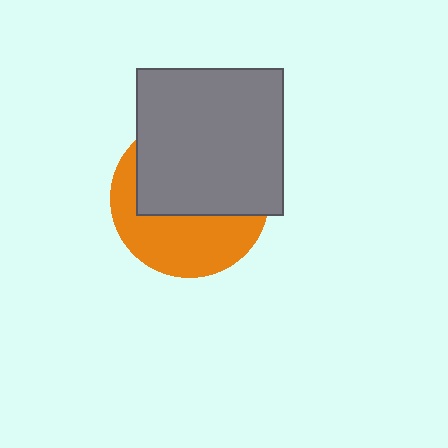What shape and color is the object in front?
The object in front is a gray square.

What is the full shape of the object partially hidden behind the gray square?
The partially hidden object is an orange circle.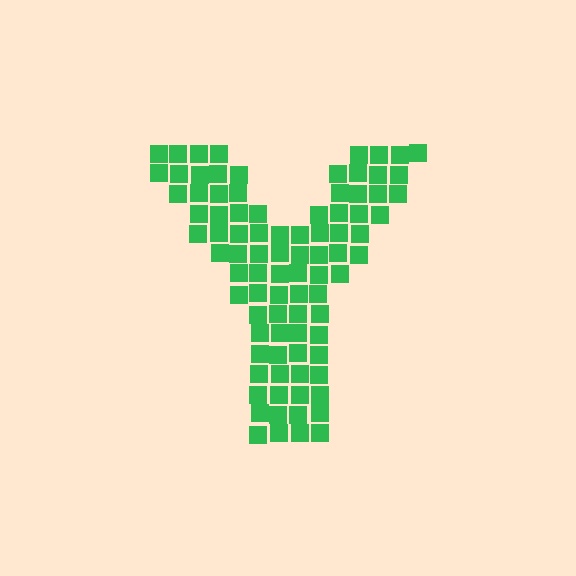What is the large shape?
The large shape is the letter Y.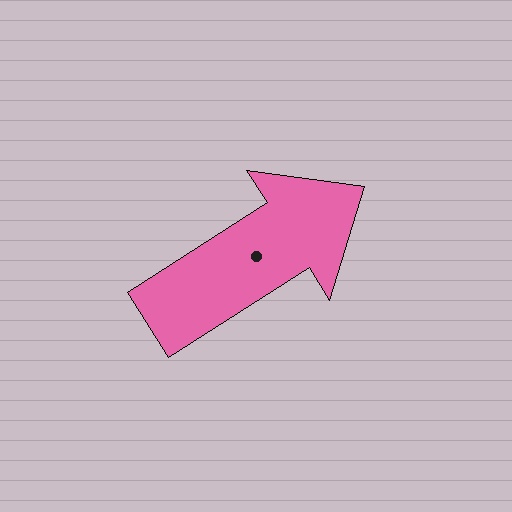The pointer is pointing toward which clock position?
Roughly 2 o'clock.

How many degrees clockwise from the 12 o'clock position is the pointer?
Approximately 57 degrees.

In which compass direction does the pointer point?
Northeast.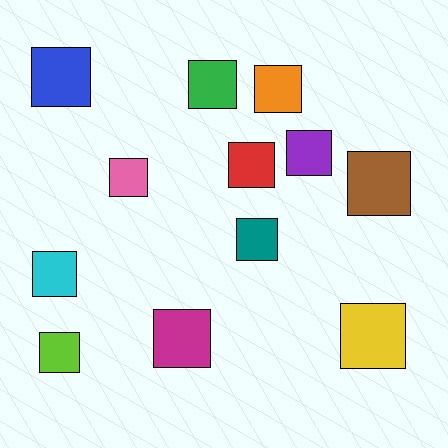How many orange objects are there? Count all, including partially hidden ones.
There is 1 orange object.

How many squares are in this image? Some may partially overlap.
There are 12 squares.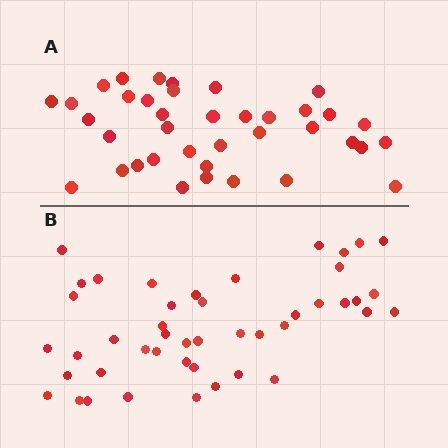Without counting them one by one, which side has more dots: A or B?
Region B (the bottom region) has more dots.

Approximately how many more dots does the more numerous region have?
Region B has roughly 8 or so more dots than region A.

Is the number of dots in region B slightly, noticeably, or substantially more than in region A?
Region B has only slightly more — the two regions are fairly close. The ratio is roughly 1.2 to 1.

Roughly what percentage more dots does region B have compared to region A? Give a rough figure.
About 20% more.